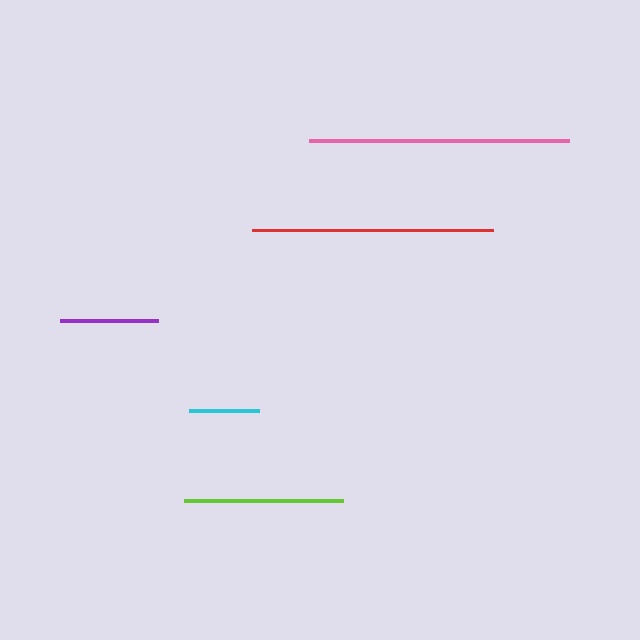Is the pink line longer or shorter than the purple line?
The pink line is longer than the purple line.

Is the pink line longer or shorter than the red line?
The pink line is longer than the red line.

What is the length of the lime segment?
The lime segment is approximately 159 pixels long.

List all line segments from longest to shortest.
From longest to shortest: pink, red, lime, purple, cyan.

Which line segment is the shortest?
The cyan line is the shortest at approximately 71 pixels.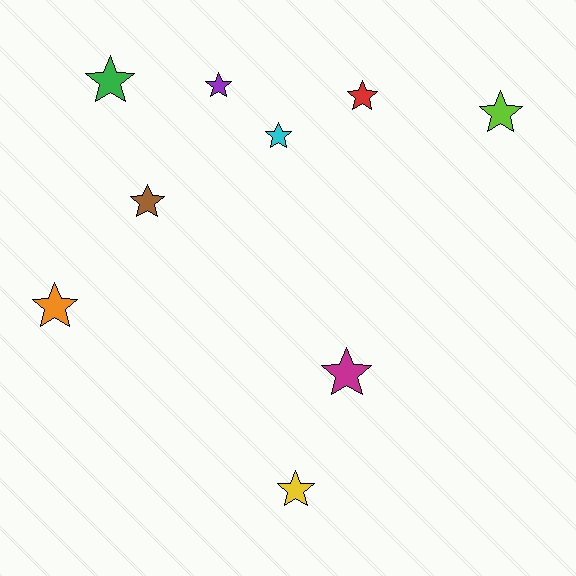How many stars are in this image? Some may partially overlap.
There are 9 stars.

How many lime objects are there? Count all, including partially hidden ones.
There is 1 lime object.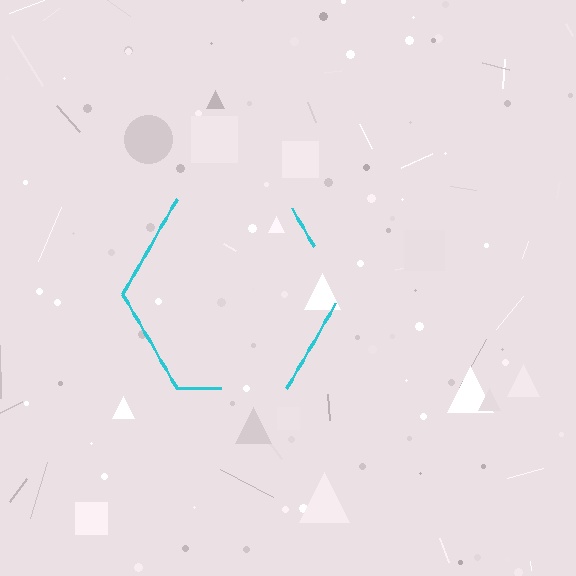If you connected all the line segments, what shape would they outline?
They would outline a hexagon.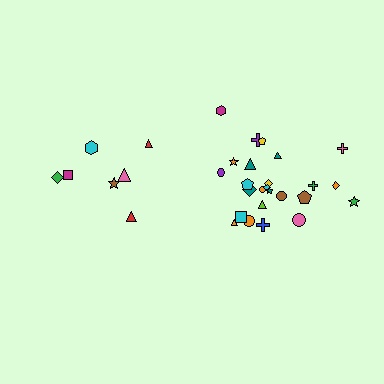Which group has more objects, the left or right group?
The right group.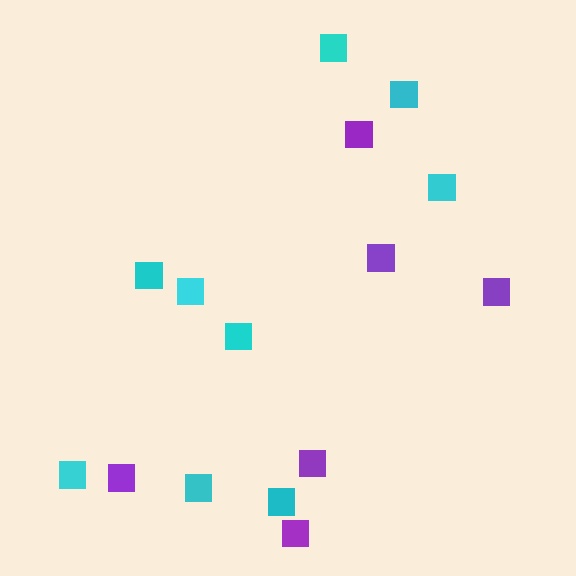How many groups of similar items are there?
There are 2 groups: one group of cyan squares (9) and one group of purple squares (6).